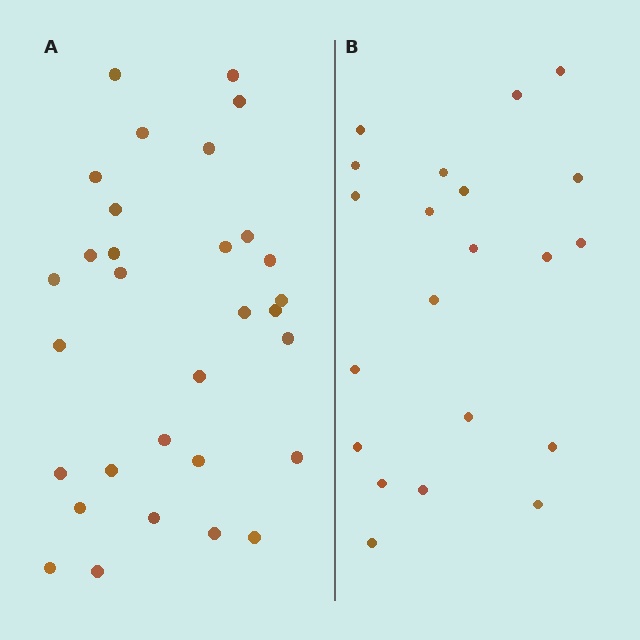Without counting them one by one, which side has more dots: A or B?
Region A (the left region) has more dots.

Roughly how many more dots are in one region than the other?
Region A has roughly 10 or so more dots than region B.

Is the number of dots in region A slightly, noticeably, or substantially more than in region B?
Region A has substantially more. The ratio is roughly 1.5 to 1.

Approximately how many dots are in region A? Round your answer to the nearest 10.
About 30 dots. (The exact count is 31, which rounds to 30.)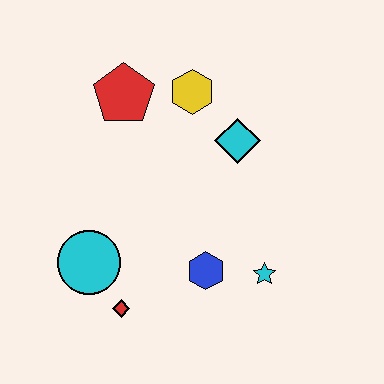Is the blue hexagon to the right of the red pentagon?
Yes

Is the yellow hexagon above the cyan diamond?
Yes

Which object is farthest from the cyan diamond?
The red diamond is farthest from the cyan diamond.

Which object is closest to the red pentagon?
The yellow hexagon is closest to the red pentagon.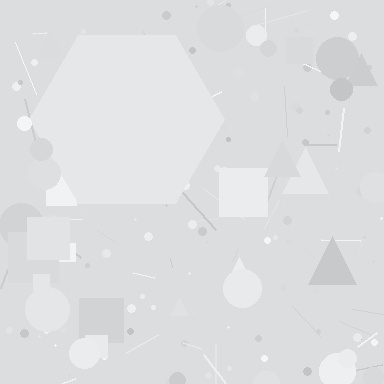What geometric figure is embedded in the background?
A hexagon is embedded in the background.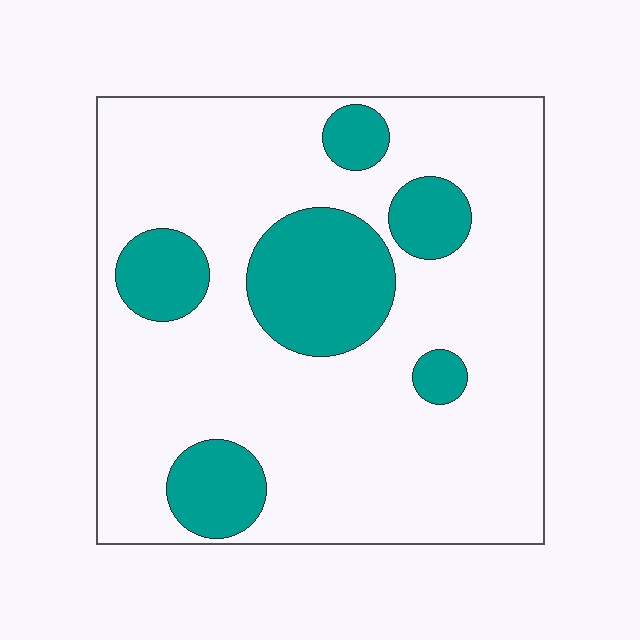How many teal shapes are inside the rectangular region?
6.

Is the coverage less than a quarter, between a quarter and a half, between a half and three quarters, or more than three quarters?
Less than a quarter.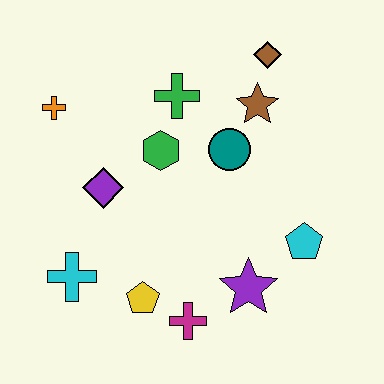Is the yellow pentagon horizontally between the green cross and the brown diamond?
No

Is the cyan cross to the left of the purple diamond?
Yes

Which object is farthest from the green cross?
The magenta cross is farthest from the green cross.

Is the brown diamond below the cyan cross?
No